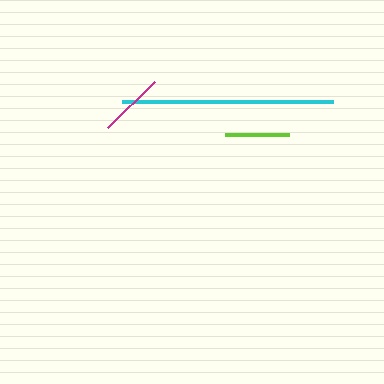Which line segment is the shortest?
The lime line is the shortest at approximately 64 pixels.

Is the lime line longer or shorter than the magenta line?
The magenta line is longer than the lime line.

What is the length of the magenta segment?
The magenta segment is approximately 65 pixels long.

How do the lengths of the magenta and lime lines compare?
The magenta and lime lines are approximately the same length.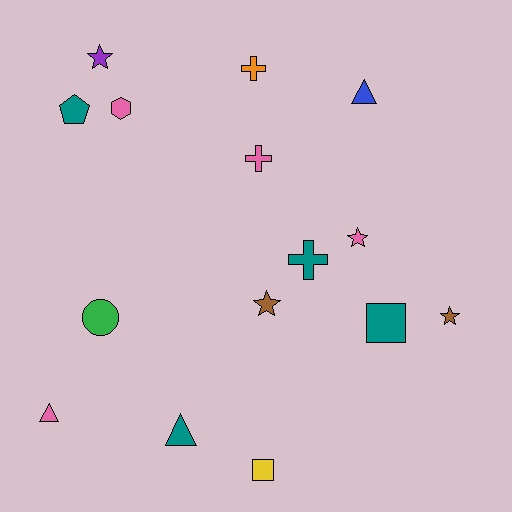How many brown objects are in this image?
There are 2 brown objects.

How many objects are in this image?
There are 15 objects.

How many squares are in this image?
There are 2 squares.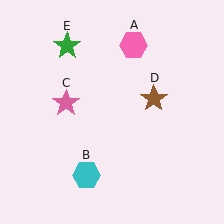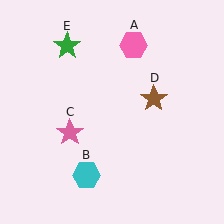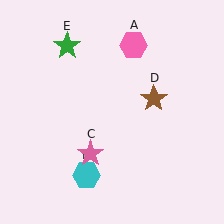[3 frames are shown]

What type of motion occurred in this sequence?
The pink star (object C) rotated counterclockwise around the center of the scene.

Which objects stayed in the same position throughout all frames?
Pink hexagon (object A) and cyan hexagon (object B) and brown star (object D) and green star (object E) remained stationary.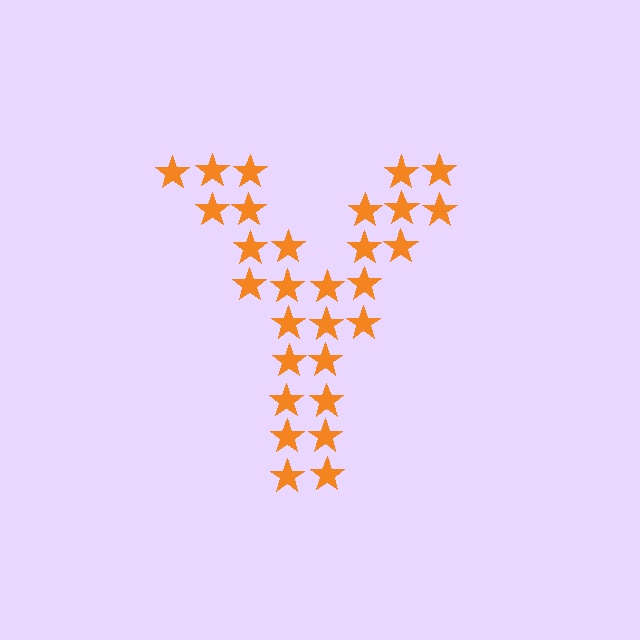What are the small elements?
The small elements are stars.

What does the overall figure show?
The overall figure shows the letter Y.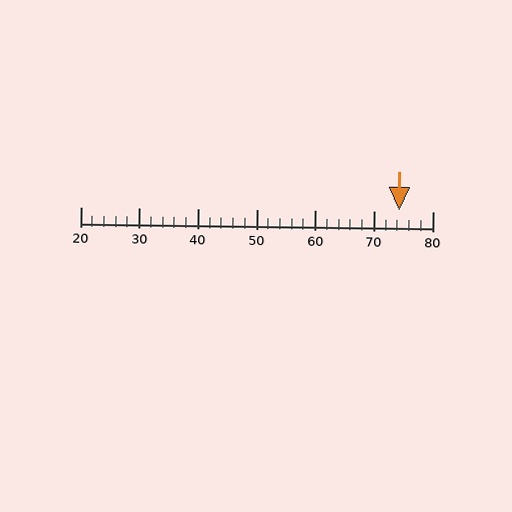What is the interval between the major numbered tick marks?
The major tick marks are spaced 10 units apart.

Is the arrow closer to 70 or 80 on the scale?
The arrow is closer to 70.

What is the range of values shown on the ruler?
The ruler shows values from 20 to 80.